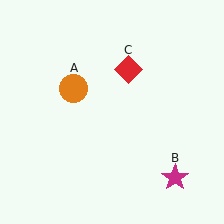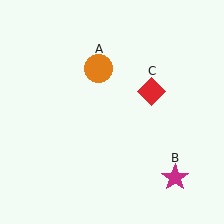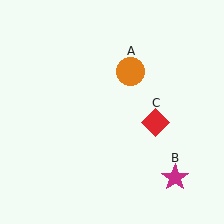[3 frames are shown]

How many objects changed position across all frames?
2 objects changed position: orange circle (object A), red diamond (object C).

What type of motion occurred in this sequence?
The orange circle (object A), red diamond (object C) rotated clockwise around the center of the scene.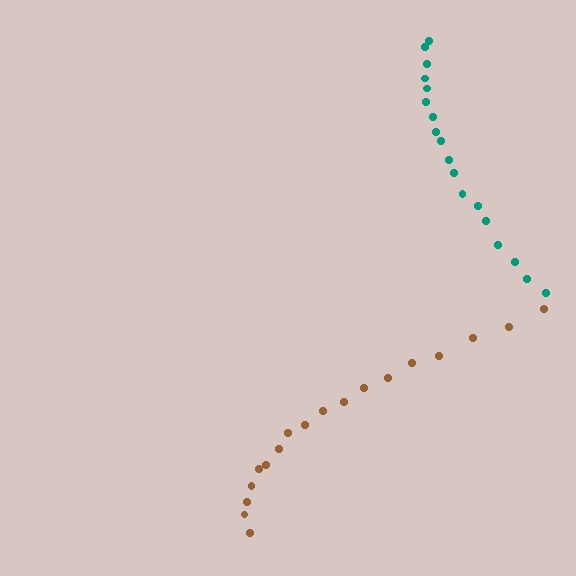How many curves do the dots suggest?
There are 2 distinct paths.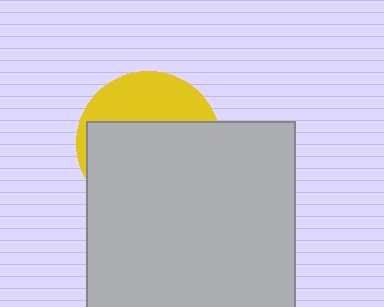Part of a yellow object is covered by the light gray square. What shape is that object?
It is a circle.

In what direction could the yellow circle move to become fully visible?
The yellow circle could move up. That would shift it out from behind the light gray square entirely.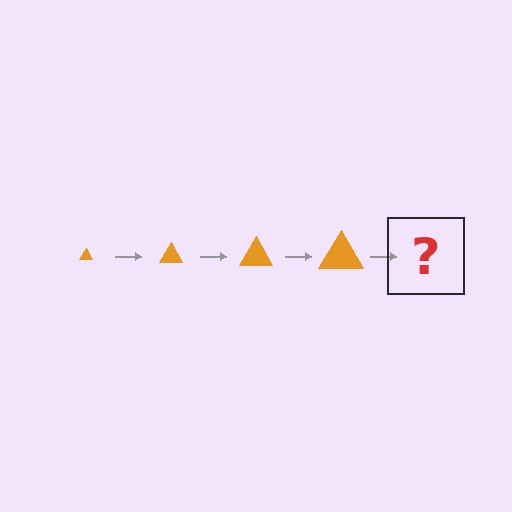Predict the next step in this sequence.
The next step is an orange triangle, larger than the previous one.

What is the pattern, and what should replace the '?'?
The pattern is that the triangle gets progressively larger each step. The '?' should be an orange triangle, larger than the previous one.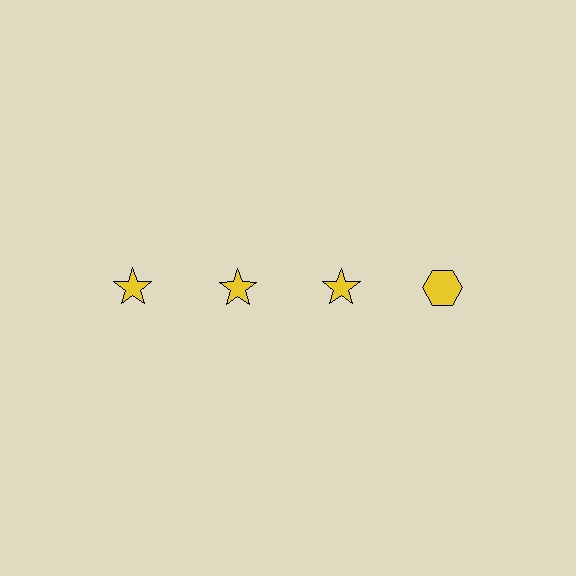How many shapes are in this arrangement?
There are 4 shapes arranged in a grid pattern.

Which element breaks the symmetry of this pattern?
The yellow hexagon in the top row, second from right column breaks the symmetry. All other shapes are yellow stars.